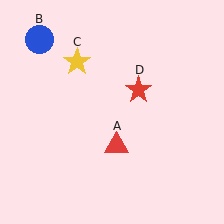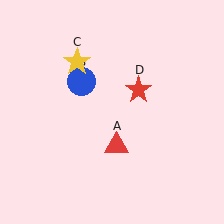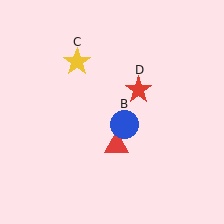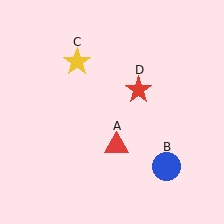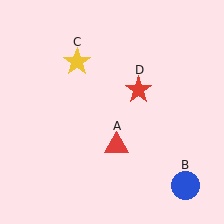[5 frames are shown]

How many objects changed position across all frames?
1 object changed position: blue circle (object B).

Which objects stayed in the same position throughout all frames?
Red triangle (object A) and yellow star (object C) and red star (object D) remained stationary.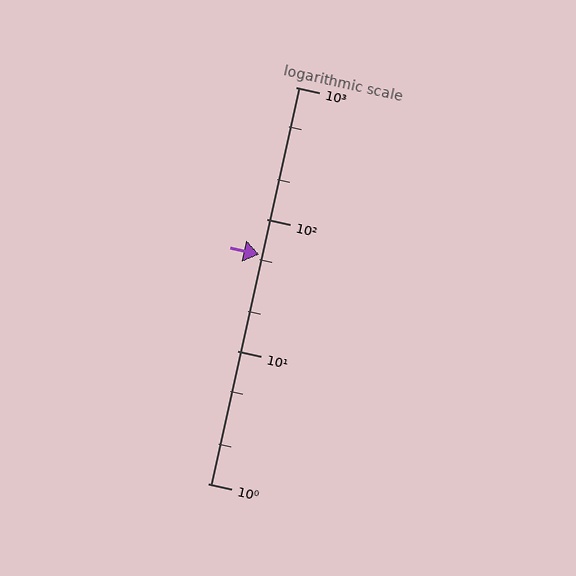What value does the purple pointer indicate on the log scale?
The pointer indicates approximately 54.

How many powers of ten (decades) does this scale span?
The scale spans 3 decades, from 1 to 1000.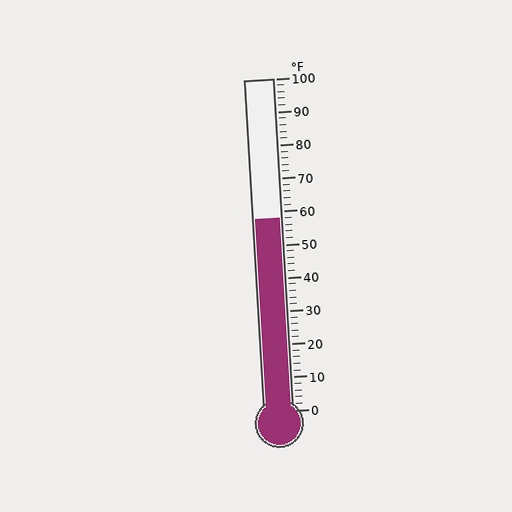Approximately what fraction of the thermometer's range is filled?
The thermometer is filled to approximately 60% of its range.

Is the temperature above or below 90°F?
The temperature is below 90°F.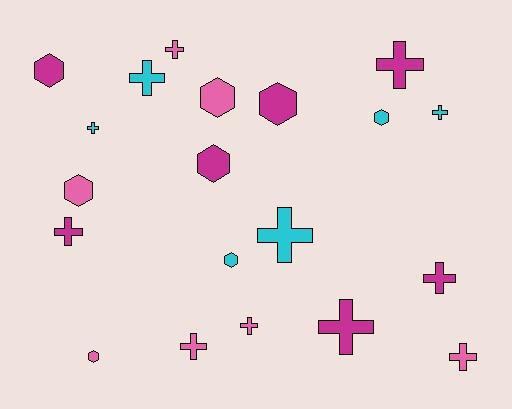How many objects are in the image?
There are 20 objects.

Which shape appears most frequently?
Cross, with 12 objects.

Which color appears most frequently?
Magenta, with 7 objects.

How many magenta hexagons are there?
There are 3 magenta hexagons.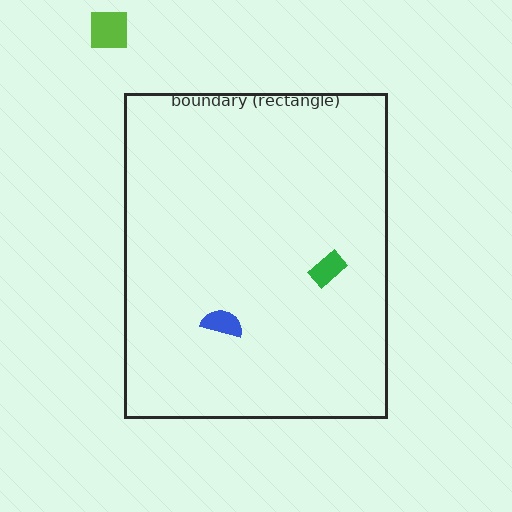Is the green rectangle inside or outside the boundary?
Inside.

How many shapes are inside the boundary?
2 inside, 1 outside.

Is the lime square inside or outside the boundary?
Outside.